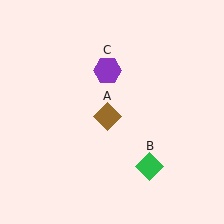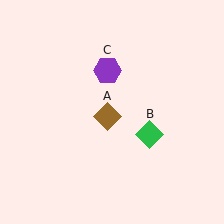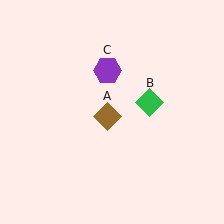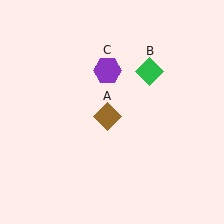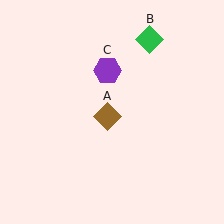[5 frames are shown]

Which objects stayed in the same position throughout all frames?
Brown diamond (object A) and purple hexagon (object C) remained stationary.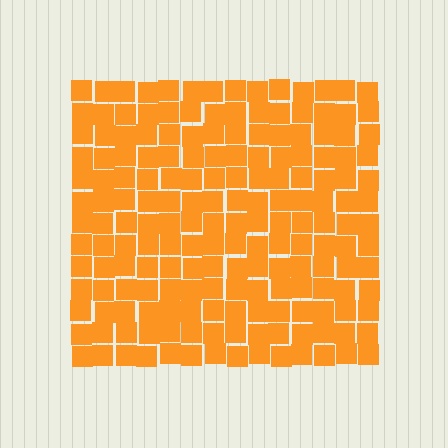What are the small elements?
The small elements are squares.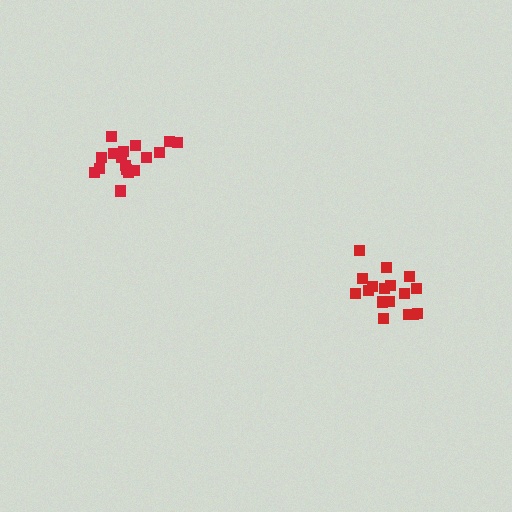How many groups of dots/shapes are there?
There are 2 groups.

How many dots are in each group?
Group 1: 17 dots, Group 2: 17 dots (34 total).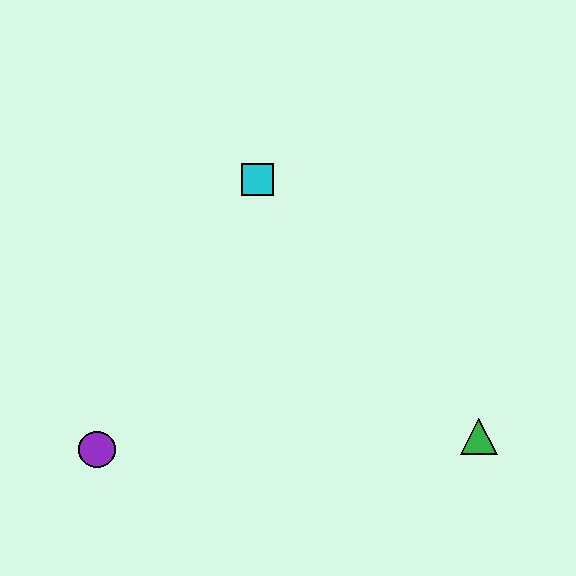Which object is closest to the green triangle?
The cyan square is closest to the green triangle.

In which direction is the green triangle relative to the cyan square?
The green triangle is below the cyan square.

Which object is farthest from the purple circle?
The green triangle is farthest from the purple circle.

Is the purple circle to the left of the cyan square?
Yes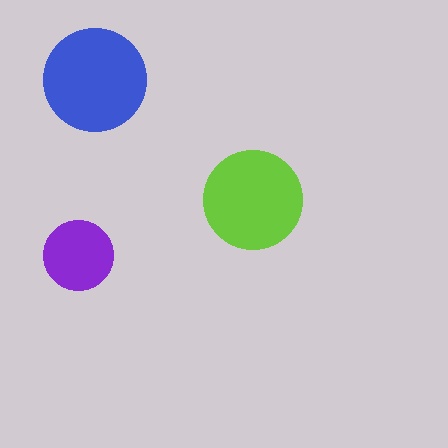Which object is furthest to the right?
The lime circle is rightmost.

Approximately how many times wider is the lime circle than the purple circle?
About 1.5 times wider.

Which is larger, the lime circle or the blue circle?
The blue one.